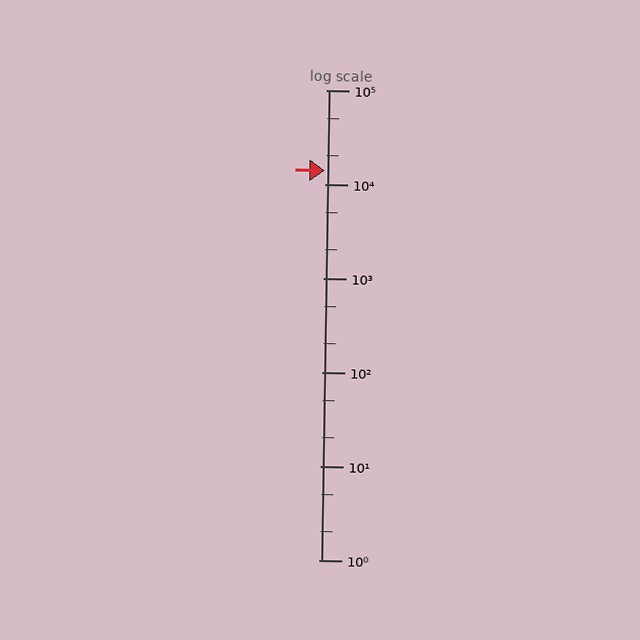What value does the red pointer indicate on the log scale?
The pointer indicates approximately 14000.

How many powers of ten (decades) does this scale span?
The scale spans 5 decades, from 1 to 100000.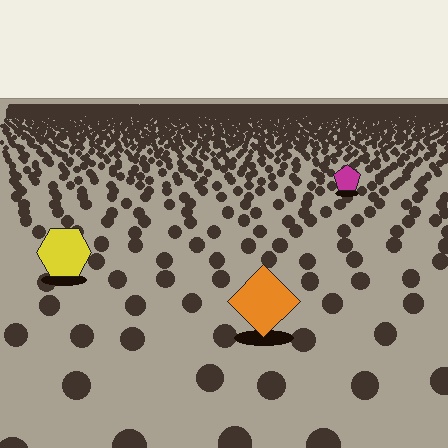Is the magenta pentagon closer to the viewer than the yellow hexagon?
No. The yellow hexagon is closer — you can tell from the texture gradient: the ground texture is coarser near it.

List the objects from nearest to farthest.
From nearest to farthest: the orange diamond, the yellow hexagon, the magenta pentagon.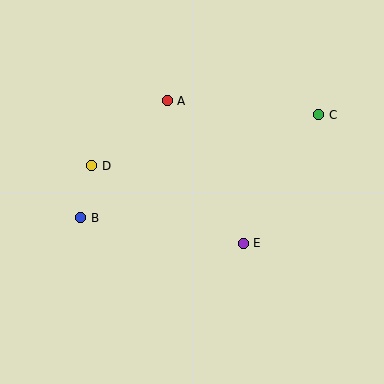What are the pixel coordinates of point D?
Point D is at (92, 166).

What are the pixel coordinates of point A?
Point A is at (167, 101).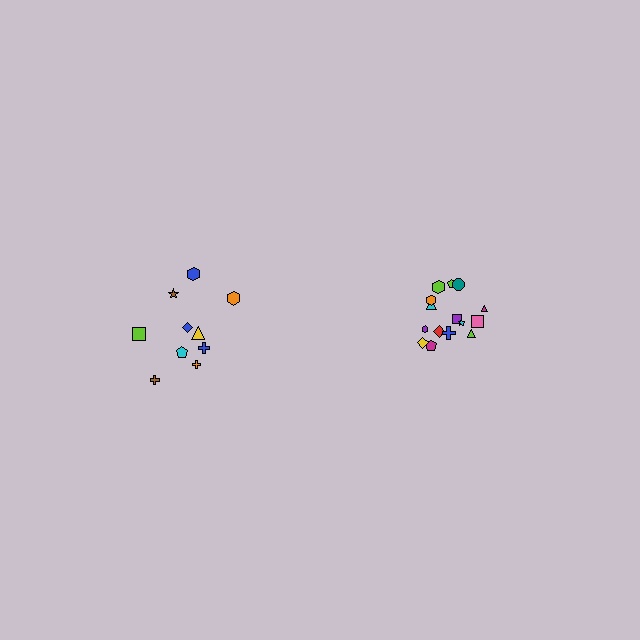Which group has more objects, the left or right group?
The right group.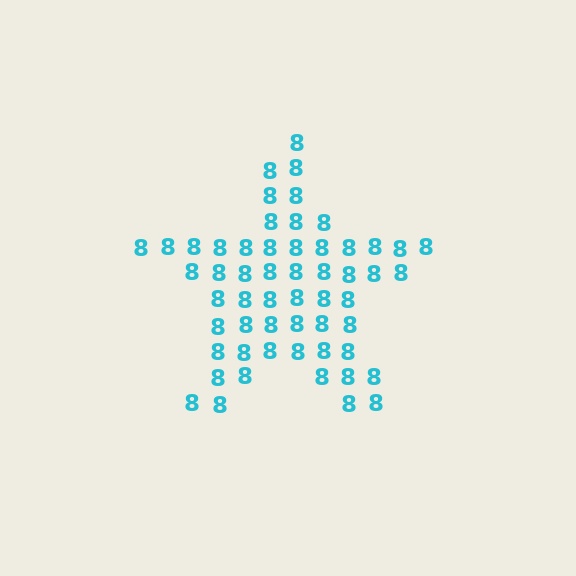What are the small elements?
The small elements are digit 8's.